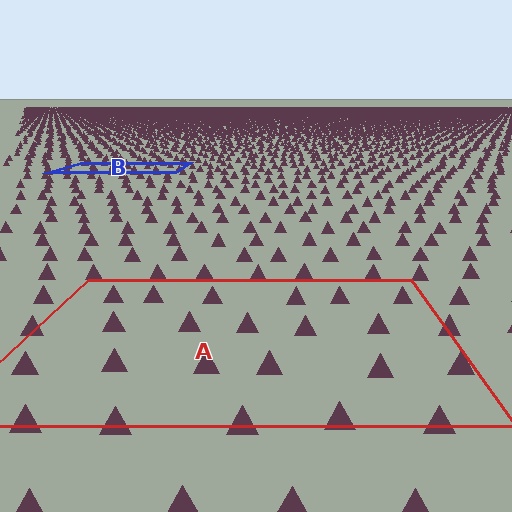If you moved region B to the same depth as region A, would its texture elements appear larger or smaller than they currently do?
They would appear larger. At a closer depth, the same texture elements are projected at a bigger on-screen size.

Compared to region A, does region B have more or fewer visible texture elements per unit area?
Region B has more texture elements per unit area — they are packed more densely because it is farther away.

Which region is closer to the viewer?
Region A is closer. The texture elements there are larger and more spread out.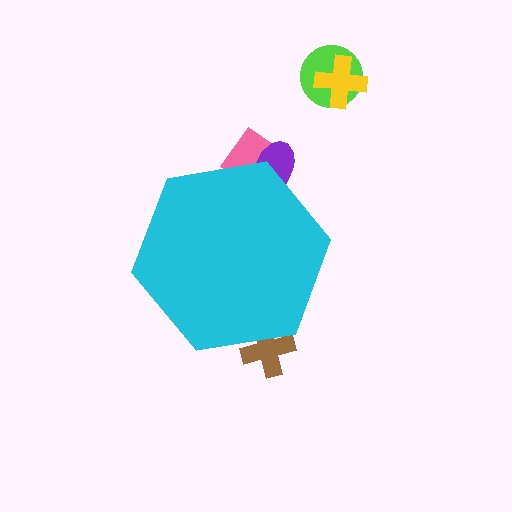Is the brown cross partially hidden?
Yes, the brown cross is partially hidden behind the cyan hexagon.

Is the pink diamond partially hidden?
Yes, the pink diamond is partially hidden behind the cyan hexagon.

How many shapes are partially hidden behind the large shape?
3 shapes are partially hidden.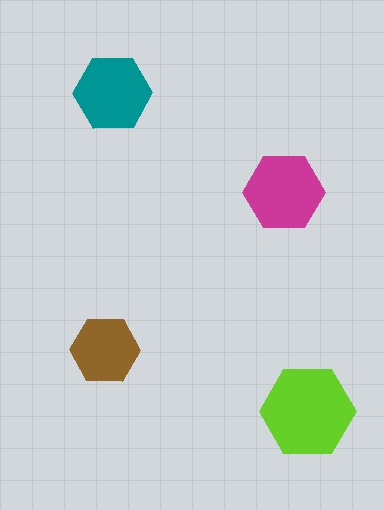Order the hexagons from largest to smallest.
the lime one, the magenta one, the teal one, the brown one.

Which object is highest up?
The teal hexagon is topmost.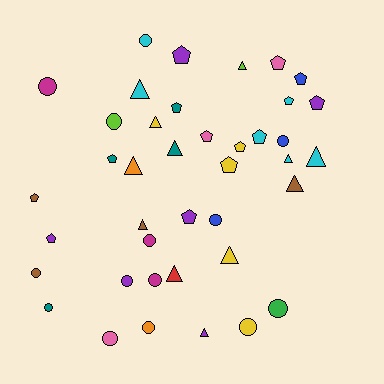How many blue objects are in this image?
There are 3 blue objects.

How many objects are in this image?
There are 40 objects.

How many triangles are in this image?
There are 12 triangles.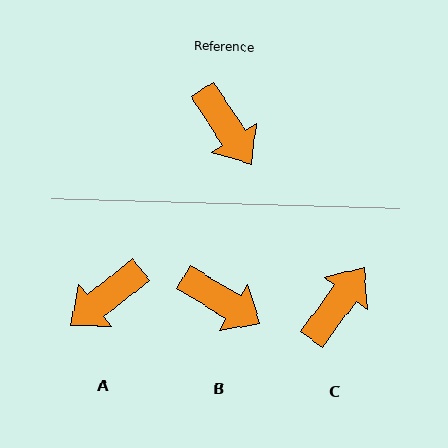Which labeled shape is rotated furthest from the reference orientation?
C, about 110 degrees away.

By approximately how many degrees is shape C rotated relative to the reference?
Approximately 110 degrees counter-clockwise.